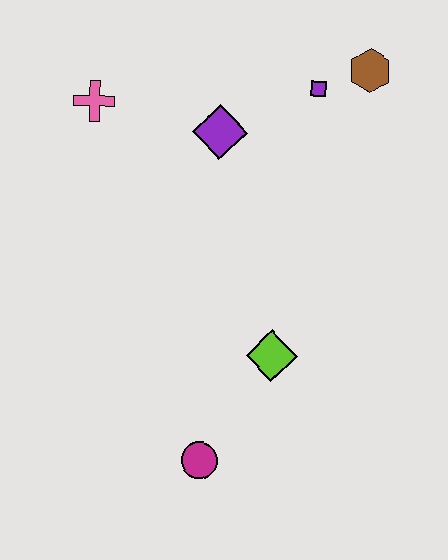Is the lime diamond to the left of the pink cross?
No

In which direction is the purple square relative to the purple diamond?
The purple square is to the right of the purple diamond.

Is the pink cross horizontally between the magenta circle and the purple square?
No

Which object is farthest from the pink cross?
The magenta circle is farthest from the pink cross.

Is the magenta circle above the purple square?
No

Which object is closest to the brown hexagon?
The purple square is closest to the brown hexagon.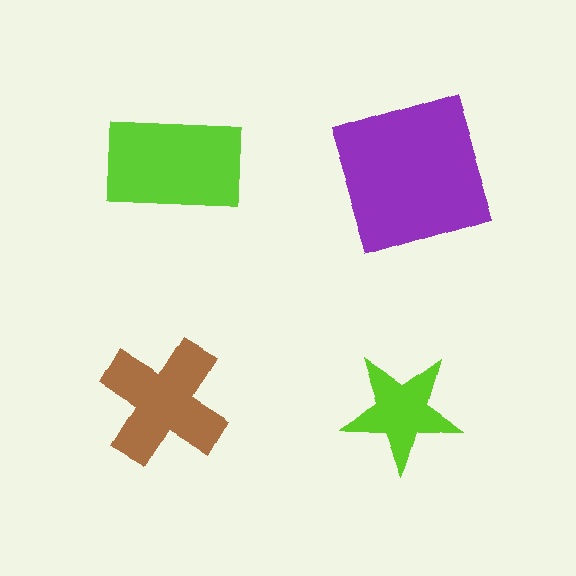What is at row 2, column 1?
A brown cross.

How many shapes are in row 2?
2 shapes.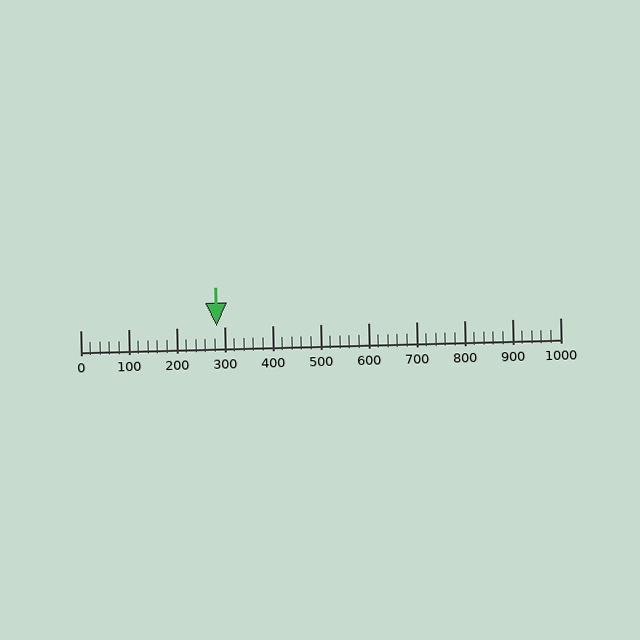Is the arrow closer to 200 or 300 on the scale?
The arrow is closer to 300.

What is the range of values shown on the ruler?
The ruler shows values from 0 to 1000.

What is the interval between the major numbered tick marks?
The major tick marks are spaced 100 units apart.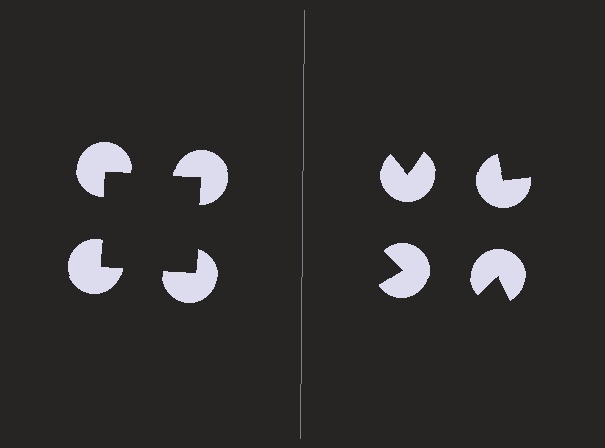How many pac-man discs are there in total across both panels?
8 — 4 on each side.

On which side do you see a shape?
An illusory square appears on the left side. On the right side the wedge cuts are rotated, so no coherent shape forms.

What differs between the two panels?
The pac-man discs are positioned identically on both sides; only the wedge orientations differ. On the left they align to a square; on the right they are misaligned.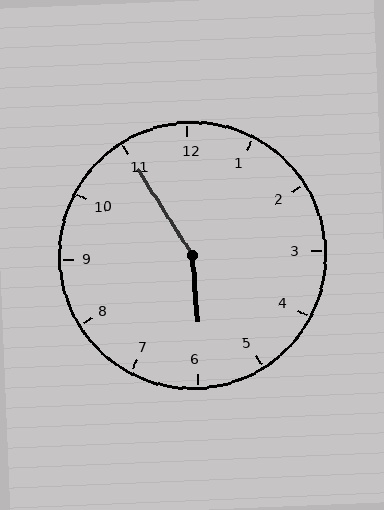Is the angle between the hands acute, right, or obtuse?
It is obtuse.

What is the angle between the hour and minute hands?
Approximately 152 degrees.